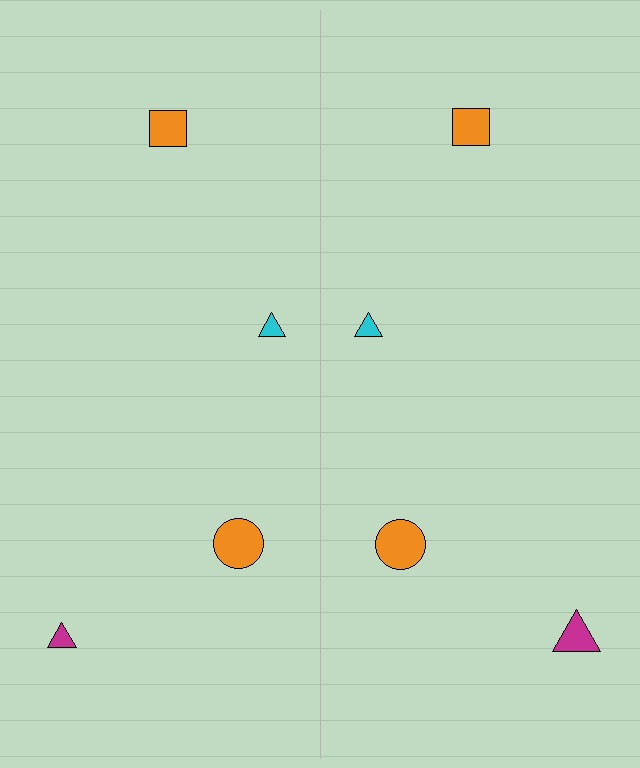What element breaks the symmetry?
The magenta triangle on the right side has a different size than its mirror counterpart.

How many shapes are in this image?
There are 8 shapes in this image.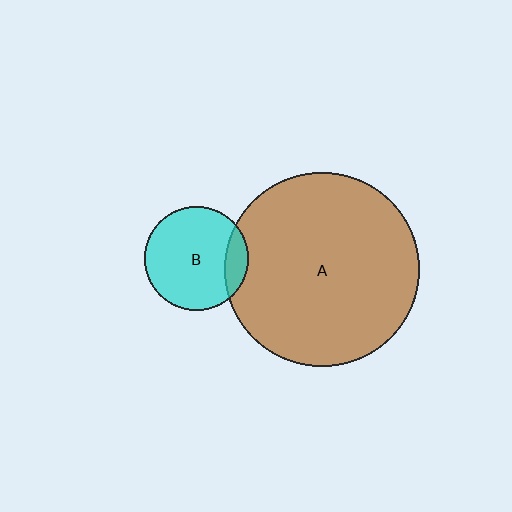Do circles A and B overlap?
Yes.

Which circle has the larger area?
Circle A (brown).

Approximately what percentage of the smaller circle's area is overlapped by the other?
Approximately 15%.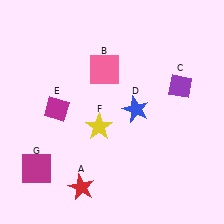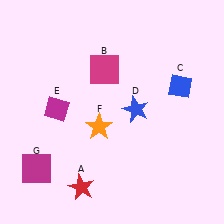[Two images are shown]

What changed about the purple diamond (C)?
In Image 1, C is purple. In Image 2, it changed to blue.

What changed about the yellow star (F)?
In Image 1, F is yellow. In Image 2, it changed to orange.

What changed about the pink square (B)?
In Image 1, B is pink. In Image 2, it changed to magenta.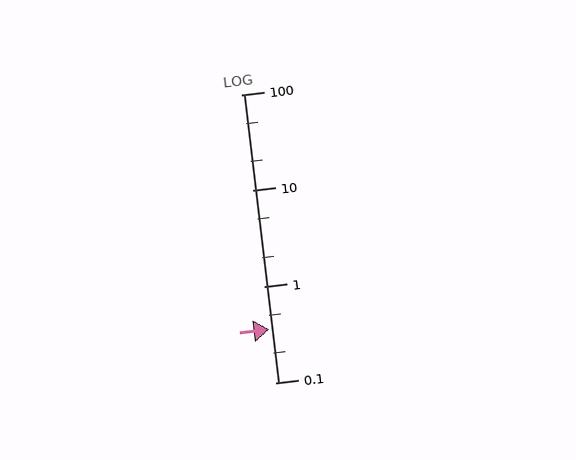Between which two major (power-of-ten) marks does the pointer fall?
The pointer is between 0.1 and 1.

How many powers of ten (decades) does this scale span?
The scale spans 3 decades, from 0.1 to 100.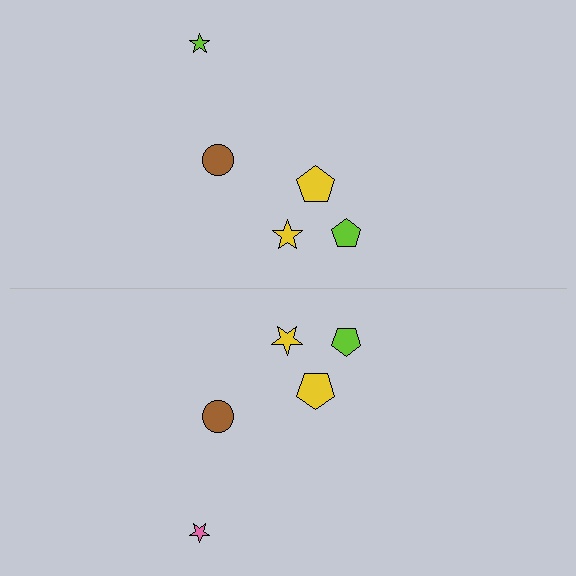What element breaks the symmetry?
The pink star on the bottom side breaks the symmetry — its mirror counterpart is lime.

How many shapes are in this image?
There are 10 shapes in this image.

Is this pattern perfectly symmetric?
No, the pattern is not perfectly symmetric. The pink star on the bottom side breaks the symmetry — its mirror counterpart is lime.